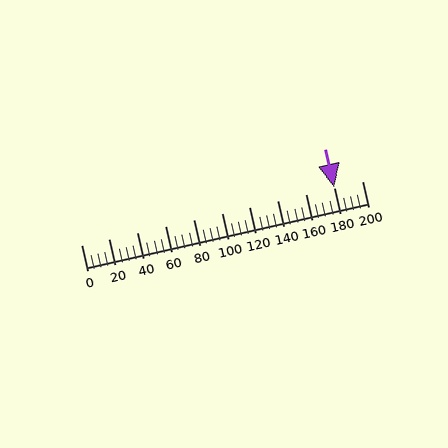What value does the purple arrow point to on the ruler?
The purple arrow points to approximately 180.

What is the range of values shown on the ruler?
The ruler shows values from 0 to 200.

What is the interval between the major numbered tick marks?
The major tick marks are spaced 20 units apart.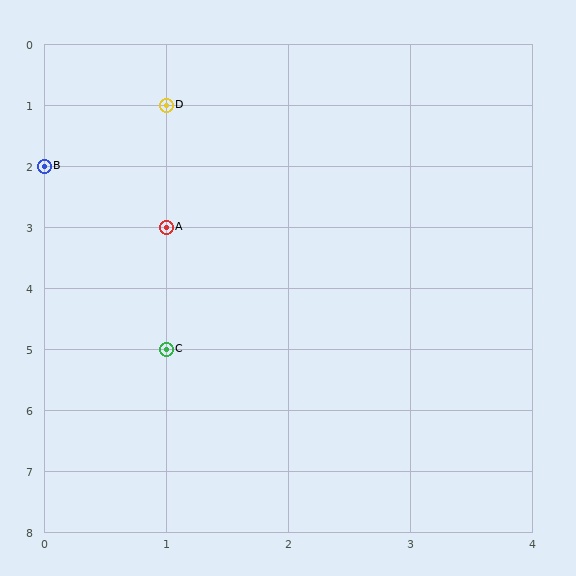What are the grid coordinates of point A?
Point A is at grid coordinates (1, 3).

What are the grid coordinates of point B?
Point B is at grid coordinates (0, 2).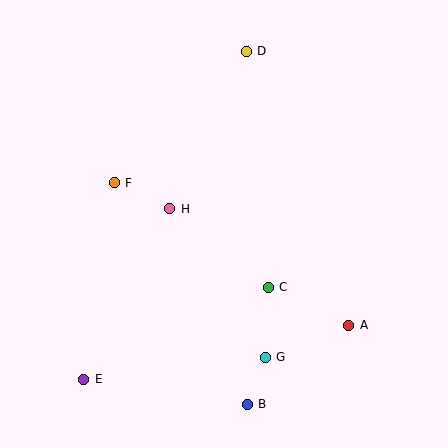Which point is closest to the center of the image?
Point H at (170, 209) is closest to the center.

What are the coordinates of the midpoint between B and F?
The midpoint between B and F is at (181, 293).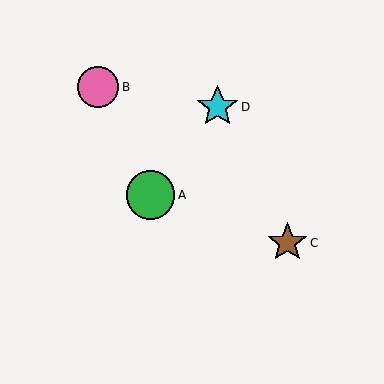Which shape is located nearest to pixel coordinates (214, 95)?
The cyan star (labeled D) at (217, 107) is nearest to that location.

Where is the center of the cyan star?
The center of the cyan star is at (217, 107).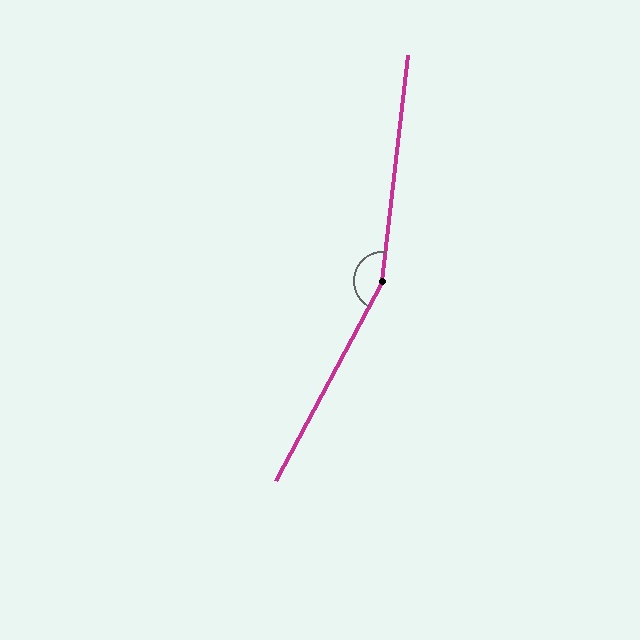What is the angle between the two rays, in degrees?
Approximately 159 degrees.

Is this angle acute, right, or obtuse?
It is obtuse.